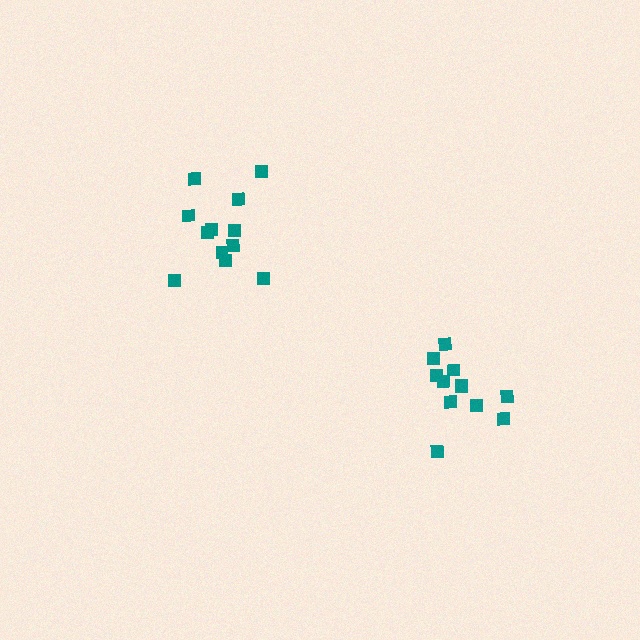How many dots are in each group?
Group 1: 12 dots, Group 2: 12 dots (24 total).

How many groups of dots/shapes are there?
There are 2 groups.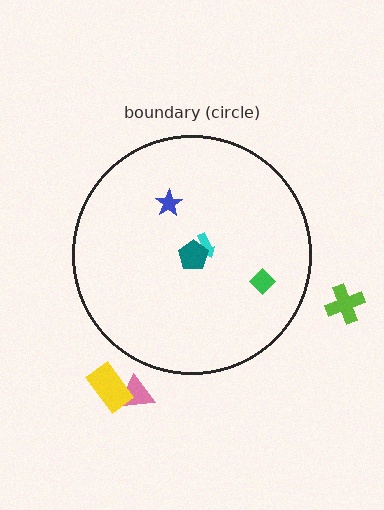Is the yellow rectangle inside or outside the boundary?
Outside.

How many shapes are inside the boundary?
4 inside, 3 outside.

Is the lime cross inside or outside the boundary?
Outside.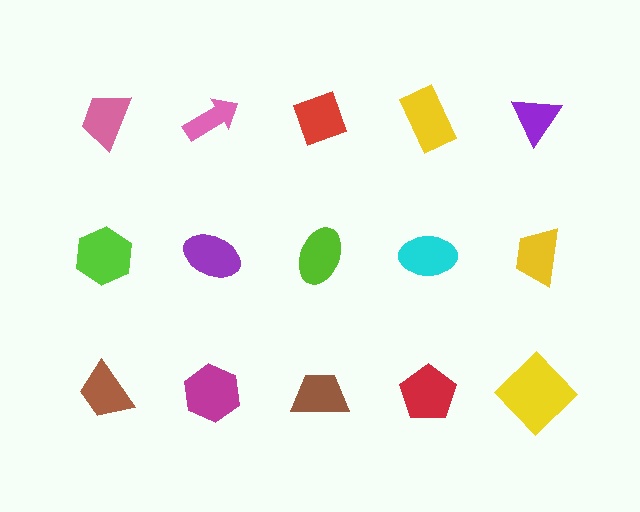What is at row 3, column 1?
A brown trapezoid.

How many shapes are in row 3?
5 shapes.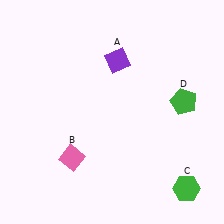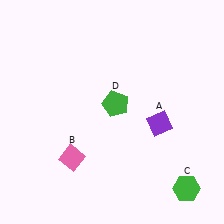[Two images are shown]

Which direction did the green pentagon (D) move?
The green pentagon (D) moved left.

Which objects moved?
The objects that moved are: the purple diamond (A), the green pentagon (D).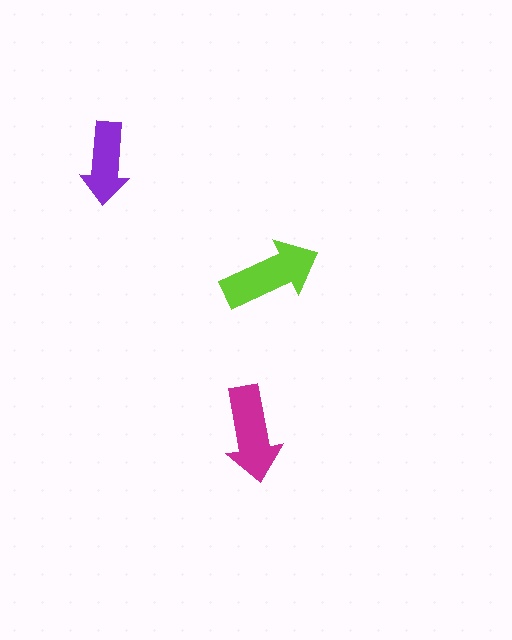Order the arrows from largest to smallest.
the lime one, the magenta one, the purple one.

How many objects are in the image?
There are 3 objects in the image.